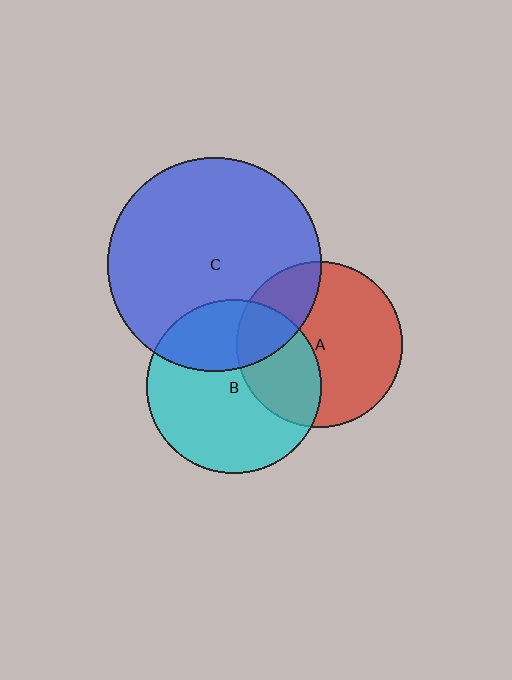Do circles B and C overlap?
Yes.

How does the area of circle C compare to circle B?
Approximately 1.5 times.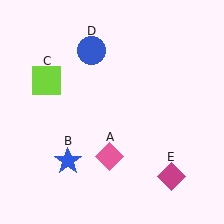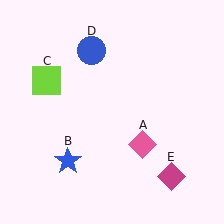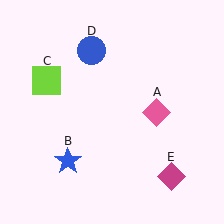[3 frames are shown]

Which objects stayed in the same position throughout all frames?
Blue star (object B) and lime square (object C) and blue circle (object D) and magenta diamond (object E) remained stationary.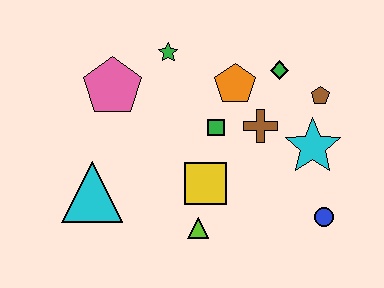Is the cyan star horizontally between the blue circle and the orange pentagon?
Yes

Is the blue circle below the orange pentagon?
Yes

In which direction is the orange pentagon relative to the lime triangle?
The orange pentagon is above the lime triangle.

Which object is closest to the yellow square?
The lime triangle is closest to the yellow square.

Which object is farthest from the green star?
The blue circle is farthest from the green star.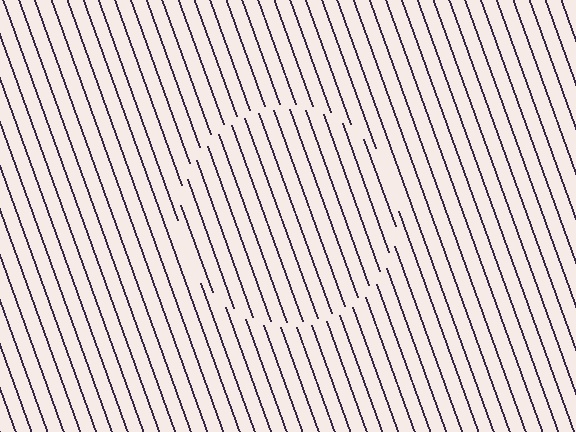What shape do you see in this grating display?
An illusory circle. The interior of the shape contains the same grating, shifted by half a period — the contour is defined by the phase discontinuity where line-ends from the inner and outer gratings abut.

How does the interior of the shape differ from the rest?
The interior of the shape contains the same grating, shifted by half a period — the contour is defined by the phase discontinuity where line-ends from the inner and outer gratings abut.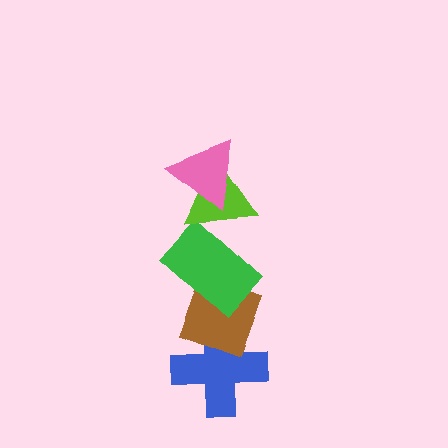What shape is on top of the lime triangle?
The pink triangle is on top of the lime triangle.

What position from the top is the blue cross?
The blue cross is 5th from the top.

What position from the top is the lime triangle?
The lime triangle is 2nd from the top.